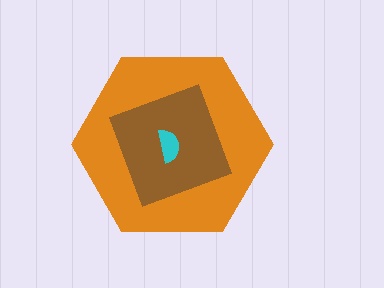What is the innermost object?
The cyan semicircle.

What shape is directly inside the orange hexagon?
The brown diamond.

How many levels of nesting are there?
3.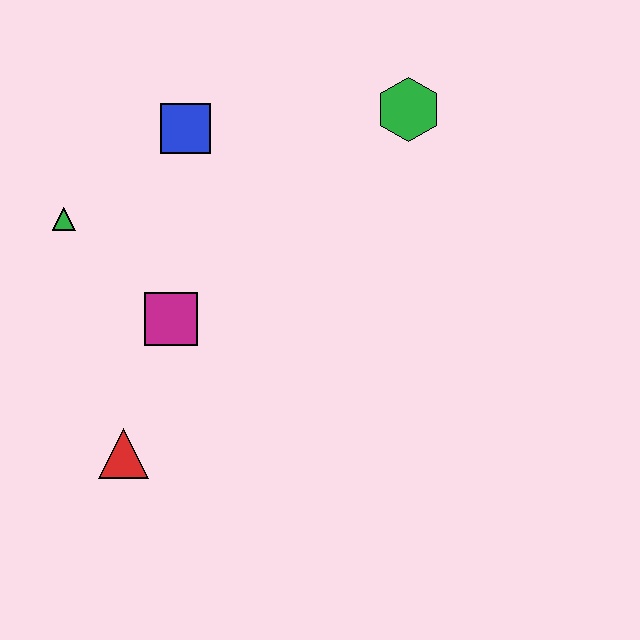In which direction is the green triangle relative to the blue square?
The green triangle is to the left of the blue square.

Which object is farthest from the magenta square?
The green hexagon is farthest from the magenta square.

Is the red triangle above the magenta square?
No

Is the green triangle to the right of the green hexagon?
No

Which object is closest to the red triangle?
The magenta square is closest to the red triangle.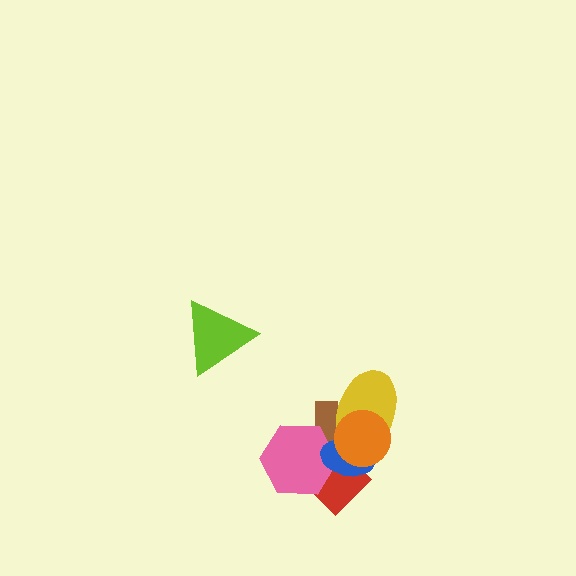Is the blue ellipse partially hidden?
Yes, it is partially covered by another shape.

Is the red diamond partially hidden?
Yes, it is partially covered by another shape.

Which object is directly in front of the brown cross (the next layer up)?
The red diamond is directly in front of the brown cross.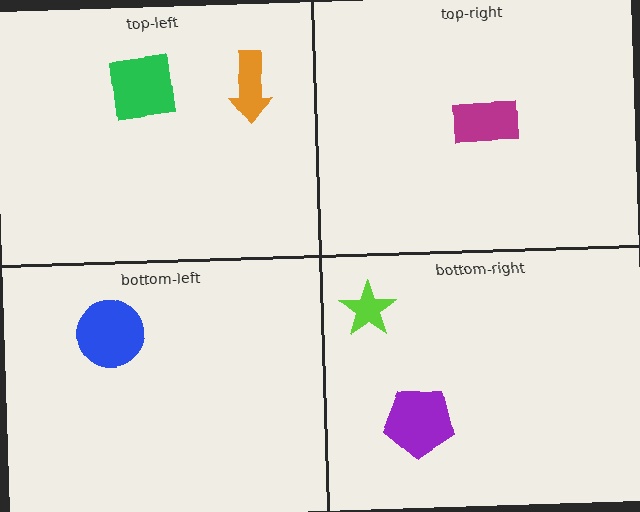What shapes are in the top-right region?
The magenta rectangle.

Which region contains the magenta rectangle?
The top-right region.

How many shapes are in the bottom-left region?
1.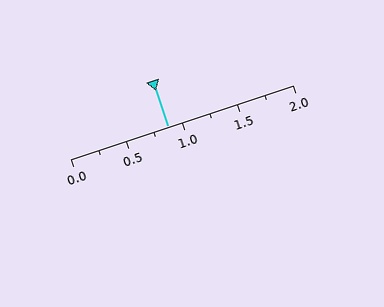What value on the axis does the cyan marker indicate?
The marker indicates approximately 0.88.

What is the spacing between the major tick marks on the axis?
The major ticks are spaced 0.5 apart.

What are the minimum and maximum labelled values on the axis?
The axis runs from 0.0 to 2.0.